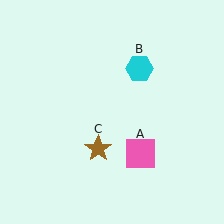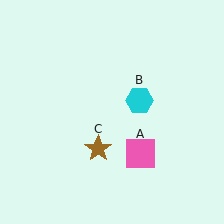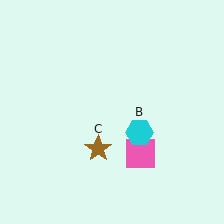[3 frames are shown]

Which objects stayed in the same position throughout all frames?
Pink square (object A) and brown star (object C) remained stationary.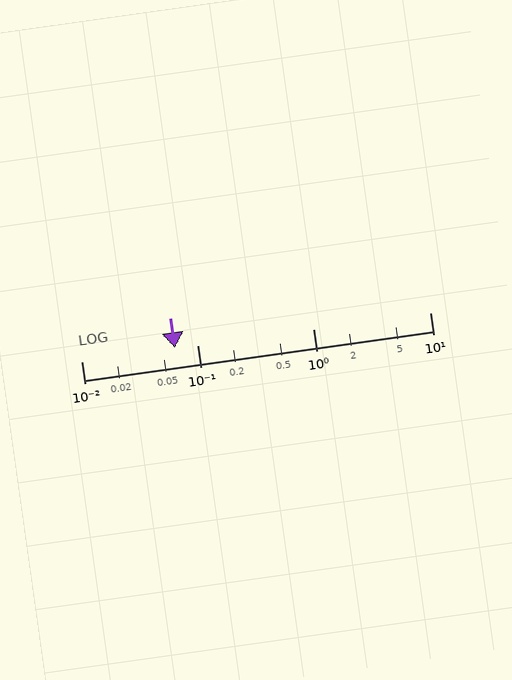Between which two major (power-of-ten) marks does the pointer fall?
The pointer is between 0.01 and 0.1.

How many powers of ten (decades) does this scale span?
The scale spans 3 decades, from 0.01 to 10.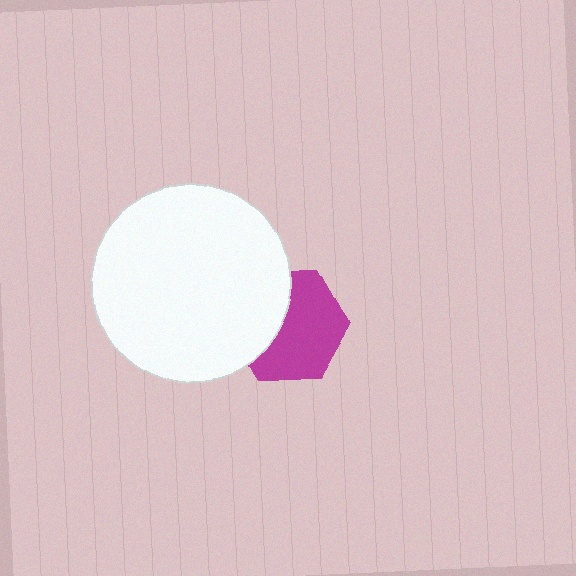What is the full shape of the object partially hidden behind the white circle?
The partially hidden object is a magenta hexagon.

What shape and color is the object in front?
The object in front is a white circle.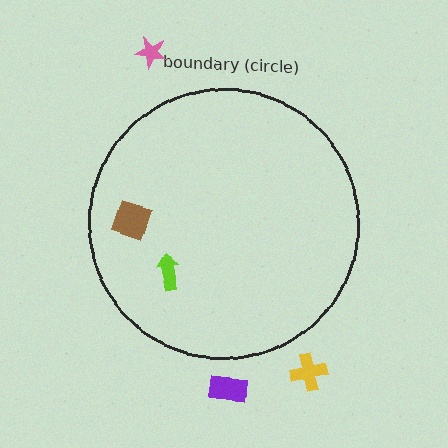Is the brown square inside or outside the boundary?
Inside.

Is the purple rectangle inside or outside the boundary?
Outside.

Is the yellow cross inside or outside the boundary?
Outside.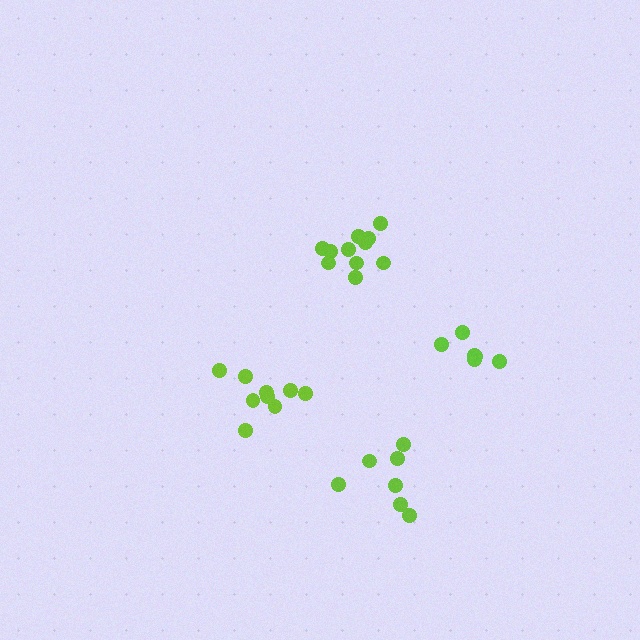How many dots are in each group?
Group 1: 11 dots, Group 2: 9 dots, Group 3: 7 dots, Group 4: 6 dots (33 total).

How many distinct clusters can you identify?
There are 4 distinct clusters.